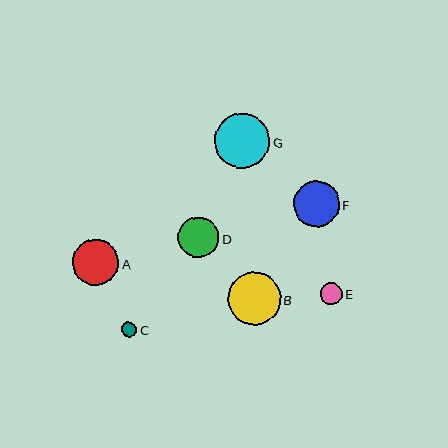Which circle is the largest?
Circle G is the largest with a size of approximately 55 pixels.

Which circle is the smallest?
Circle C is the smallest with a size of approximately 15 pixels.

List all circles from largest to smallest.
From largest to smallest: G, B, F, A, D, E, C.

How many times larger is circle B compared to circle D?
Circle B is approximately 1.3 times the size of circle D.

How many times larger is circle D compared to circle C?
Circle D is approximately 2.7 times the size of circle C.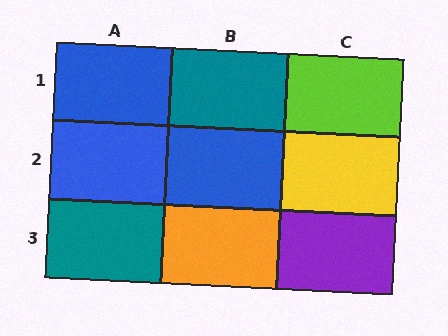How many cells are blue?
3 cells are blue.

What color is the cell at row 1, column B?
Teal.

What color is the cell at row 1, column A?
Blue.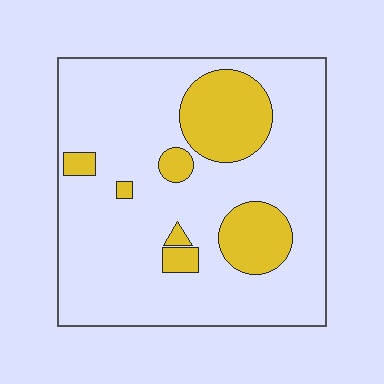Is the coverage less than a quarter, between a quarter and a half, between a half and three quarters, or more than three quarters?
Less than a quarter.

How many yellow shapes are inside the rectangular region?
7.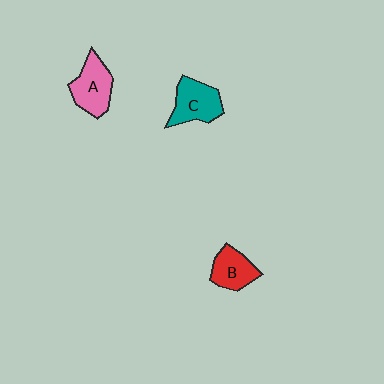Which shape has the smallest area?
Shape B (red).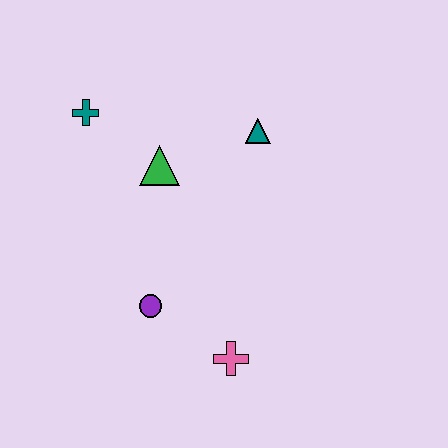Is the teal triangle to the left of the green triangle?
No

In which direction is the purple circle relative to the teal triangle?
The purple circle is below the teal triangle.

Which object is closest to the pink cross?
The purple circle is closest to the pink cross.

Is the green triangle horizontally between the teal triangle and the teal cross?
Yes